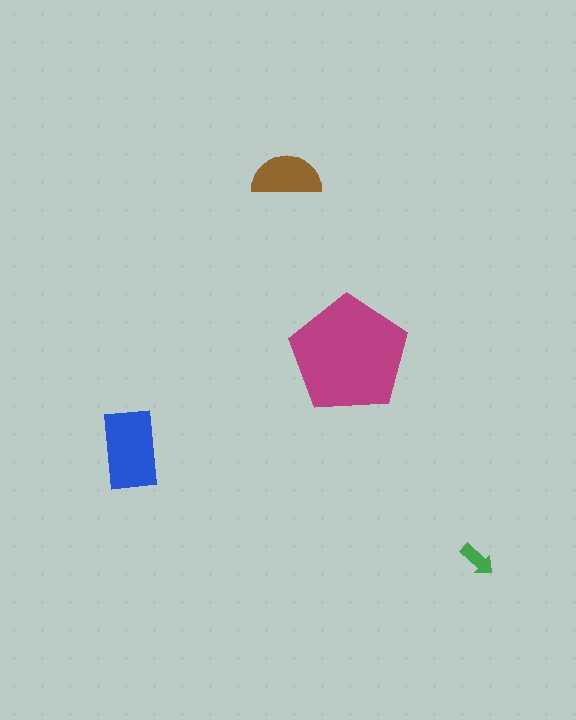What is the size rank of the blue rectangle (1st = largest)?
2nd.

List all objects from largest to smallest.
The magenta pentagon, the blue rectangle, the brown semicircle, the green arrow.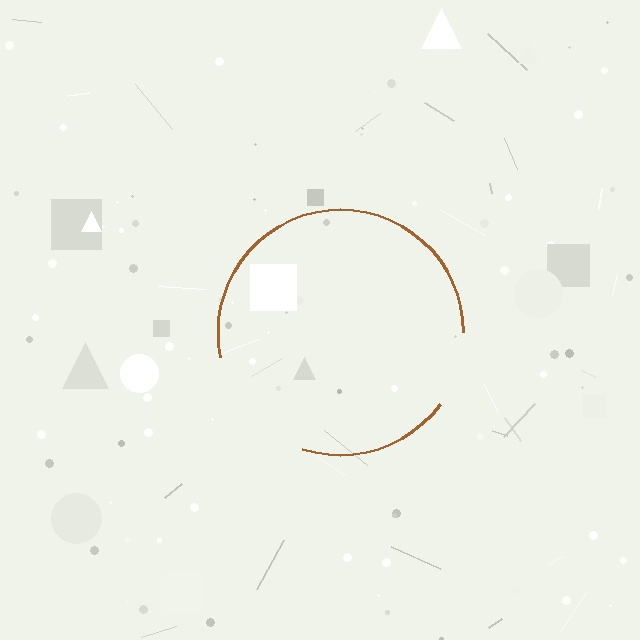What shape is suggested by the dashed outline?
The dashed outline suggests a circle.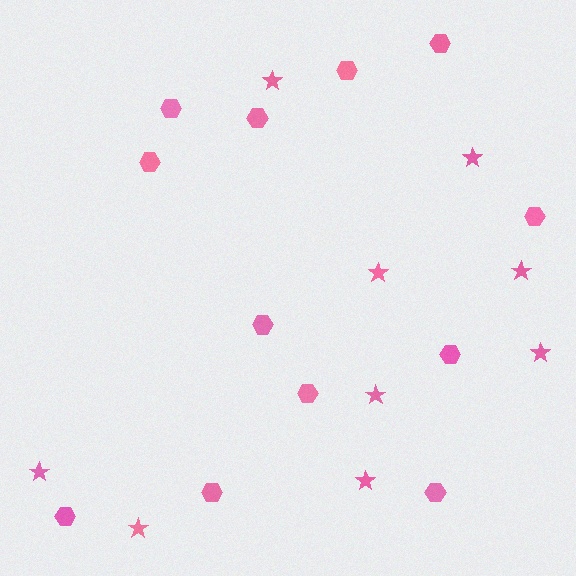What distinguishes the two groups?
There are 2 groups: one group of stars (9) and one group of hexagons (12).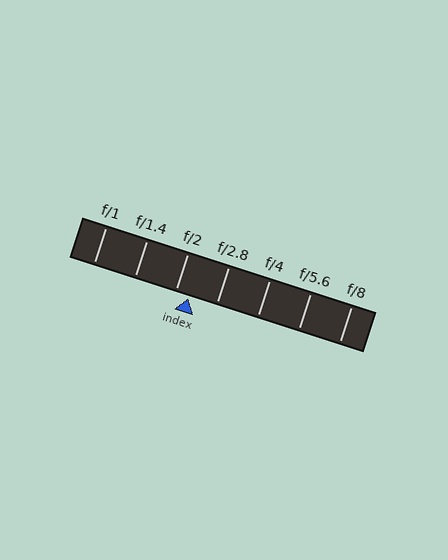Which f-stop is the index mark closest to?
The index mark is closest to f/2.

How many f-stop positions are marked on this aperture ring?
There are 7 f-stop positions marked.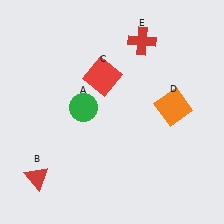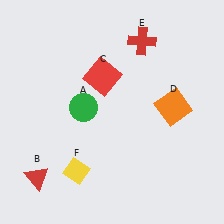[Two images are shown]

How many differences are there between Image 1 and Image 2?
There is 1 difference between the two images.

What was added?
A yellow diamond (F) was added in Image 2.